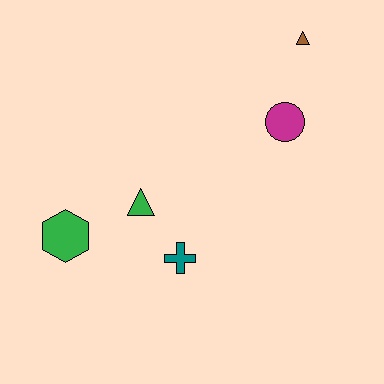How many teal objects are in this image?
There is 1 teal object.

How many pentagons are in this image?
There are no pentagons.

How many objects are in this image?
There are 5 objects.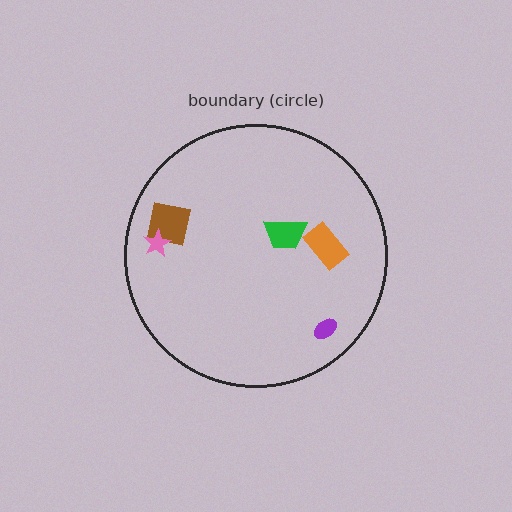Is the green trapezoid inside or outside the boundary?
Inside.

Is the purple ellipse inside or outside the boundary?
Inside.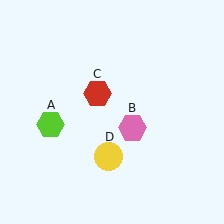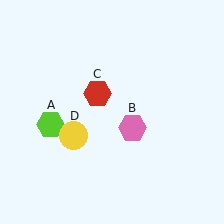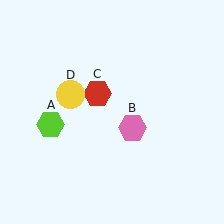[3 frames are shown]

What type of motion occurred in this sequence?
The yellow circle (object D) rotated clockwise around the center of the scene.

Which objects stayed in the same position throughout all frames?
Lime hexagon (object A) and pink hexagon (object B) and red hexagon (object C) remained stationary.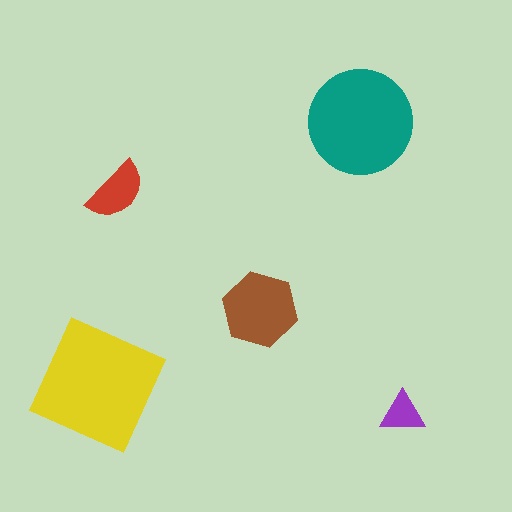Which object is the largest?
The yellow square.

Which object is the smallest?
The purple triangle.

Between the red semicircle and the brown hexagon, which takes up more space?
The brown hexagon.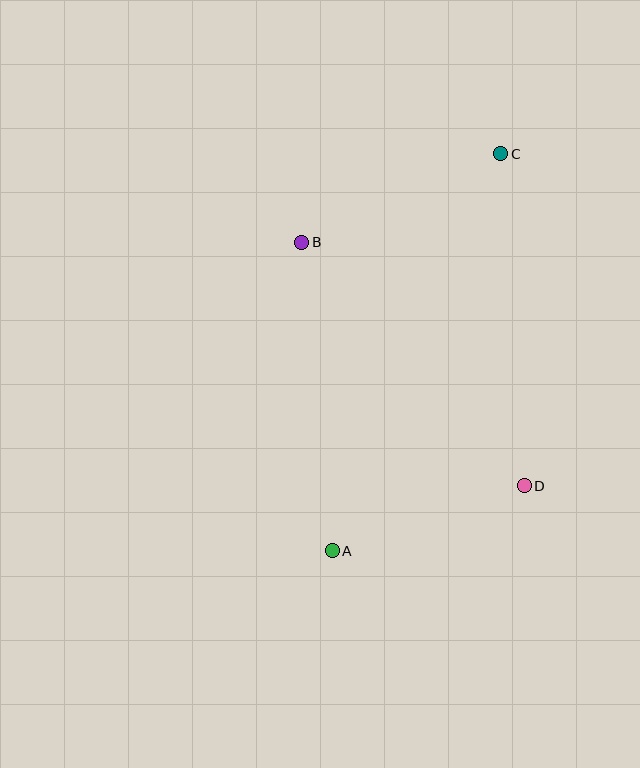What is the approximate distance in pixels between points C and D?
The distance between C and D is approximately 333 pixels.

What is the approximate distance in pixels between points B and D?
The distance between B and D is approximately 330 pixels.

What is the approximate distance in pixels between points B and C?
The distance between B and C is approximately 218 pixels.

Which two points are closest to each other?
Points A and D are closest to each other.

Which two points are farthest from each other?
Points A and C are farthest from each other.